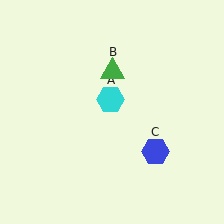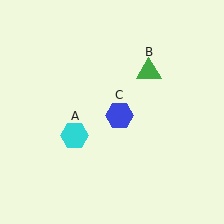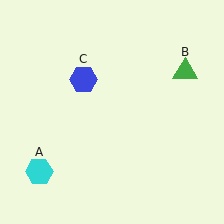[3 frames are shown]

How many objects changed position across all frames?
3 objects changed position: cyan hexagon (object A), green triangle (object B), blue hexagon (object C).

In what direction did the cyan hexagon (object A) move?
The cyan hexagon (object A) moved down and to the left.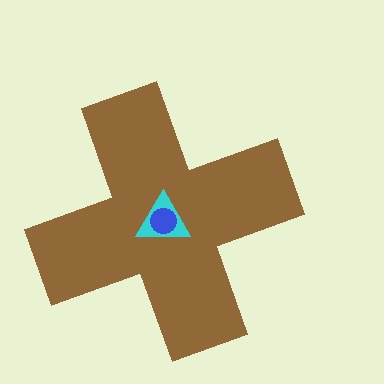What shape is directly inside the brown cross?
The cyan triangle.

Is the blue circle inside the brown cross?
Yes.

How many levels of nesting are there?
3.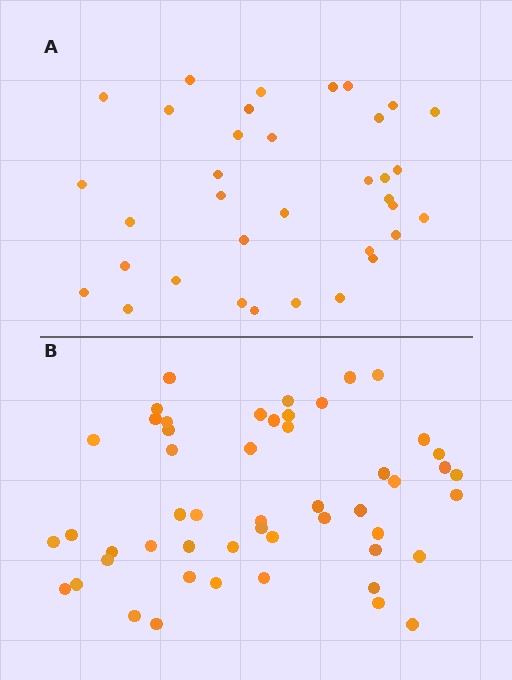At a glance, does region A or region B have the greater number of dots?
Region B (the bottom region) has more dots.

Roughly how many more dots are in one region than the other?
Region B has approximately 15 more dots than region A.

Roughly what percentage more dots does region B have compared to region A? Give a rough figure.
About 45% more.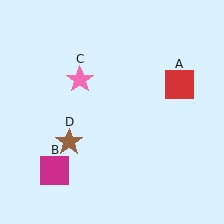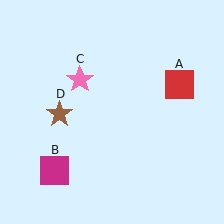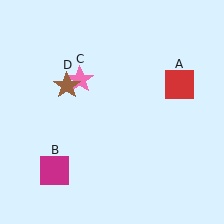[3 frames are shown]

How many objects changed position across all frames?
1 object changed position: brown star (object D).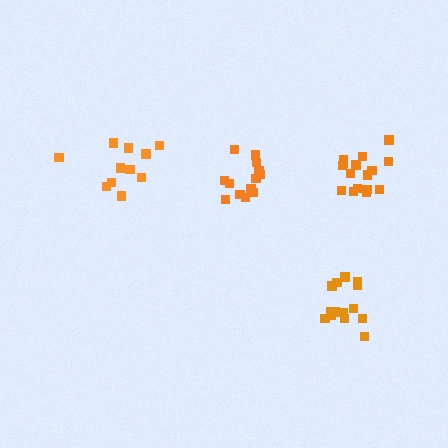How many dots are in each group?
Group 1: 11 dots, Group 2: 13 dots, Group 3: 15 dots, Group 4: 16 dots (55 total).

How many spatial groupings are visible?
There are 4 spatial groupings.